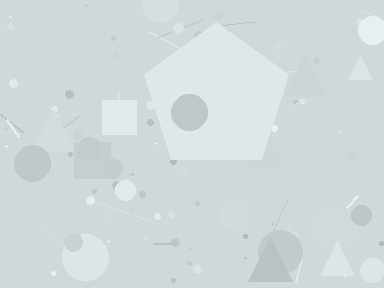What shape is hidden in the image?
A pentagon is hidden in the image.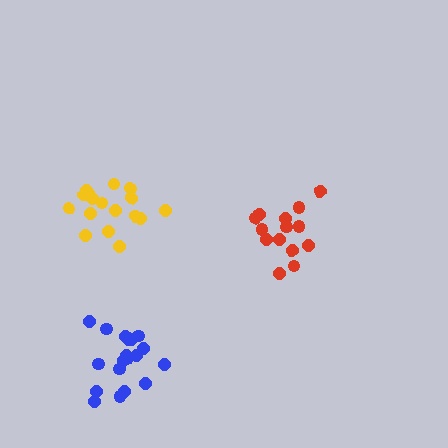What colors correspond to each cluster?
The clusters are colored: blue, yellow, red.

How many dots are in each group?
Group 1: 19 dots, Group 2: 17 dots, Group 3: 14 dots (50 total).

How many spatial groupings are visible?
There are 3 spatial groupings.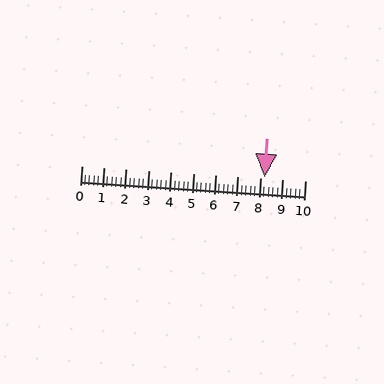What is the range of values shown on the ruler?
The ruler shows values from 0 to 10.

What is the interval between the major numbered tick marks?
The major tick marks are spaced 1 units apart.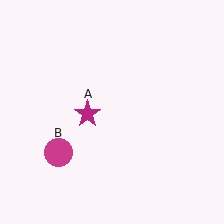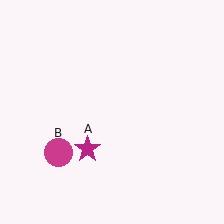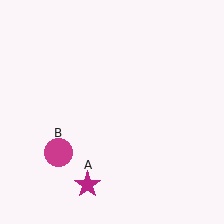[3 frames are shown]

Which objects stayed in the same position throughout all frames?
Magenta circle (object B) remained stationary.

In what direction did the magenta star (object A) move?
The magenta star (object A) moved down.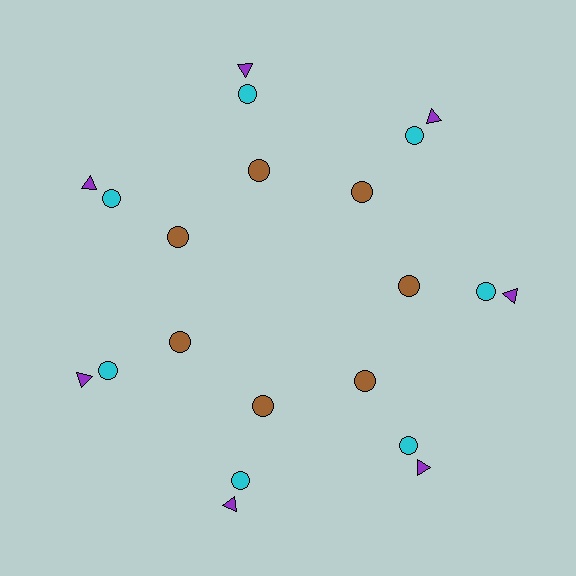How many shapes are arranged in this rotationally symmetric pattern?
There are 21 shapes, arranged in 7 groups of 3.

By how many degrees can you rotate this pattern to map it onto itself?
The pattern maps onto itself every 51 degrees of rotation.